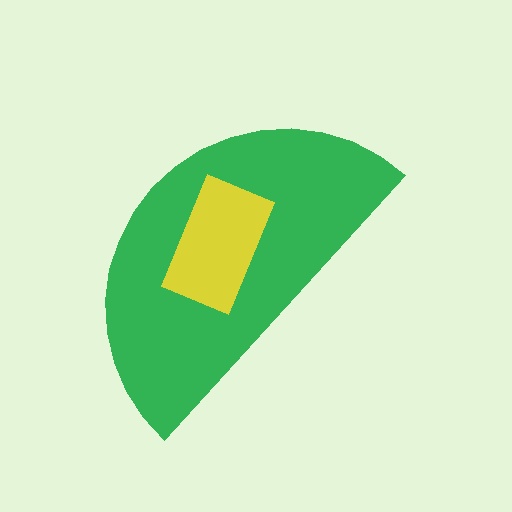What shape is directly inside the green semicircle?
The yellow rectangle.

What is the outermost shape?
The green semicircle.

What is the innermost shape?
The yellow rectangle.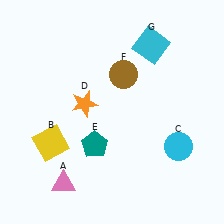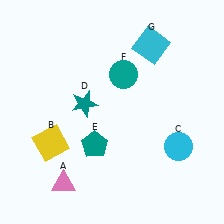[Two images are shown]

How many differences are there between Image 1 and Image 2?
There are 2 differences between the two images.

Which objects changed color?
D changed from orange to teal. F changed from brown to teal.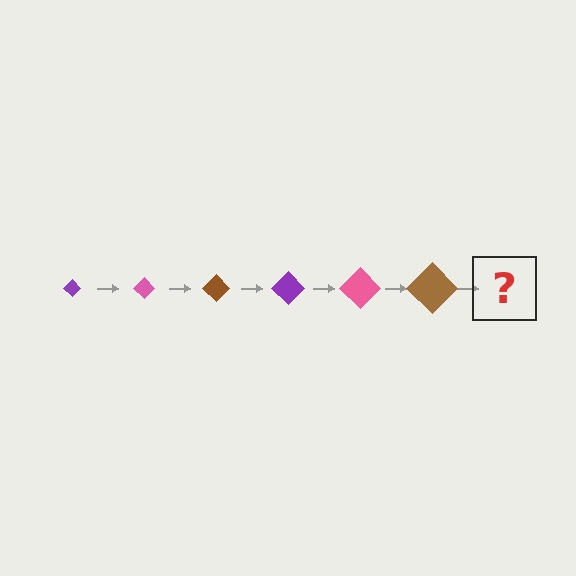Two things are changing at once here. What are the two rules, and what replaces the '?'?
The two rules are that the diamond grows larger each step and the color cycles through purple, pink, and brown. The '?' should be a purple diamond, larger than the previous one.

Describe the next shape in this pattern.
It should be a purple diamond, larger than the previous one.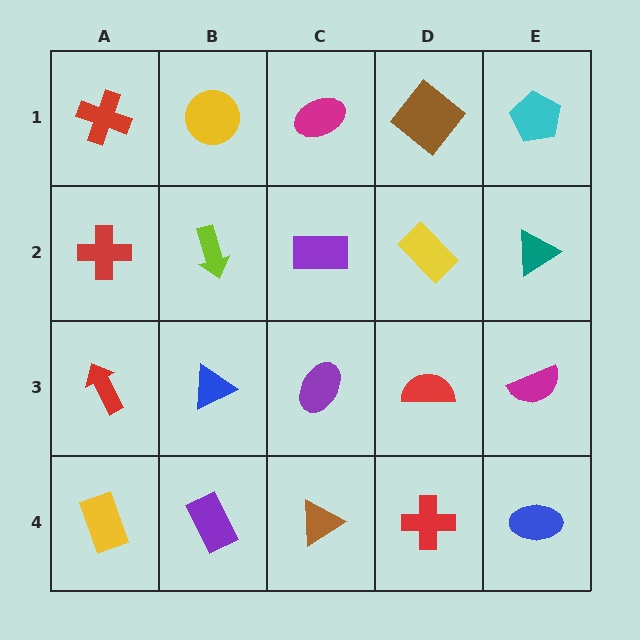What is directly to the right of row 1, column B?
A magenta ellipse.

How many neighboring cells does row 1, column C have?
3.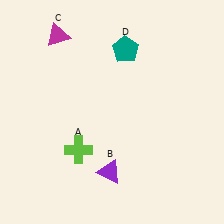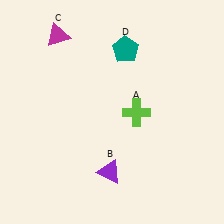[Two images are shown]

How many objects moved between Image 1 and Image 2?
1 object moved between the two images.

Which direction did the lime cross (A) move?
The lime cross (A) moved right.